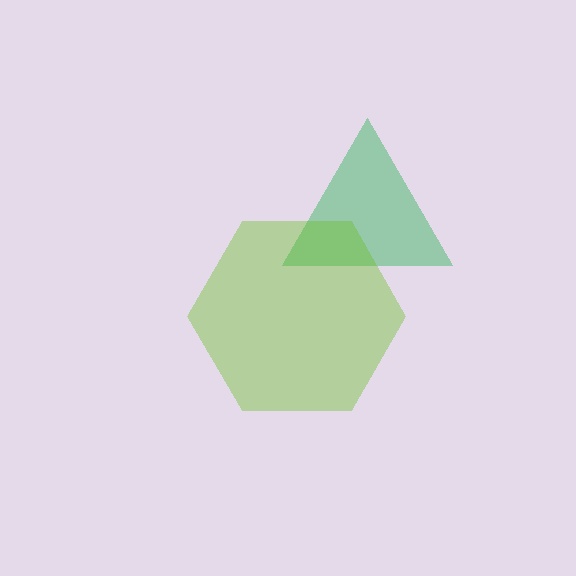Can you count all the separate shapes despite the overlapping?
Yes, there are 2 separate shapes.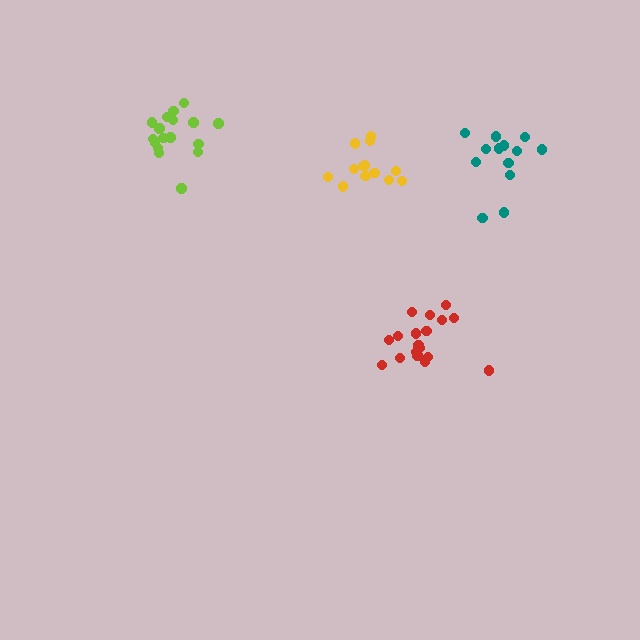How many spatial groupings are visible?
There are 4 spatial groupings.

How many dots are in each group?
Group 1: 17 dots, Group 2: 18 dots, Group 3: 13 dots, Group 4: 13 dots (61 total).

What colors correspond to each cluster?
The clusters are colored: lime, red, yellow, teal.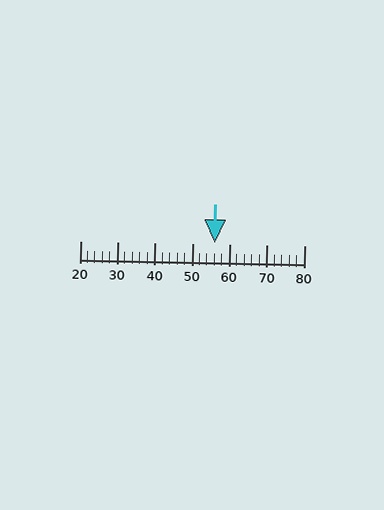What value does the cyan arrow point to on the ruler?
The cyan arrow points to approximately 56.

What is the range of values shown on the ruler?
The ruler shows values from 20 to 80.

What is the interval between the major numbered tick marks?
The major tick marks are spaced 10 units apart.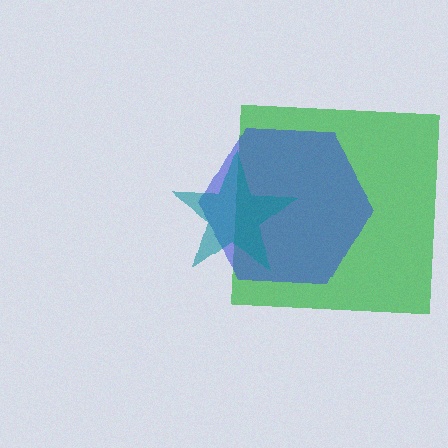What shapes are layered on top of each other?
The layered shapes are: a green square, a blue hexagon, a teal star.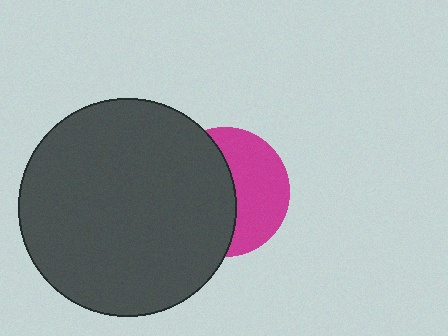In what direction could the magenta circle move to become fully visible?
The magenta circle could move right. That would shift it out from behind the dark gray circle entirely.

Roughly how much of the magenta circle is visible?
About half of it is visible (roughly 46%).